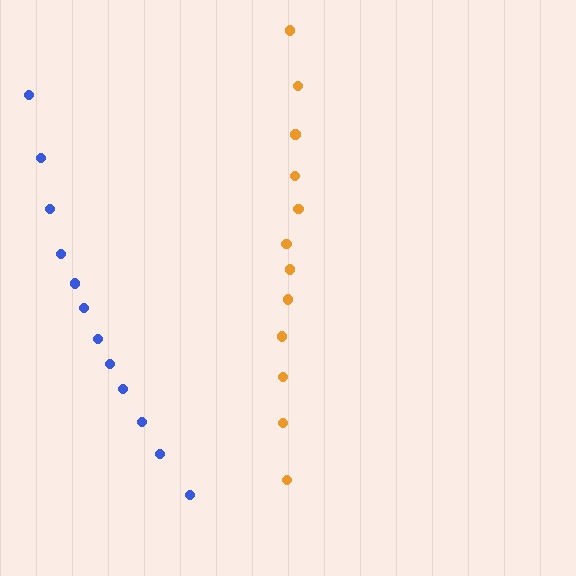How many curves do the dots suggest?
There are 2 distinct paths.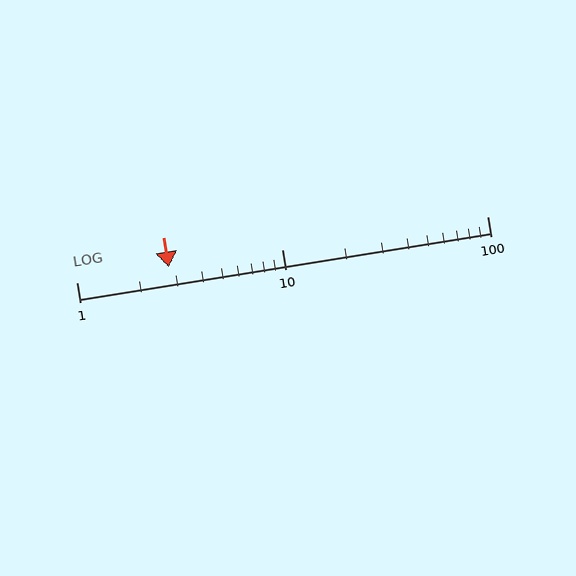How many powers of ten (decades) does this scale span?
The scale spans 2 decades, from 1 to 100.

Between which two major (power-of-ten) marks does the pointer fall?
The pointer is between 1 and 10.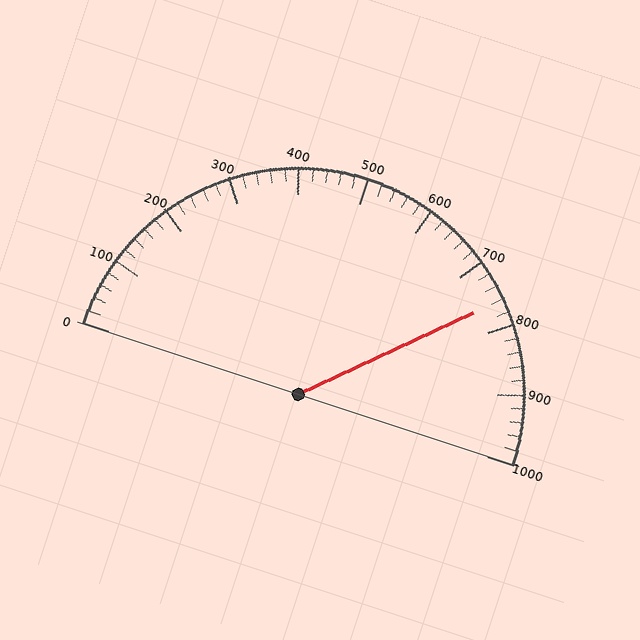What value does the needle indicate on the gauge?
The needle indicates approximately 760.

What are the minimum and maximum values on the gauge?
The gauge ranges from 0 to 1000.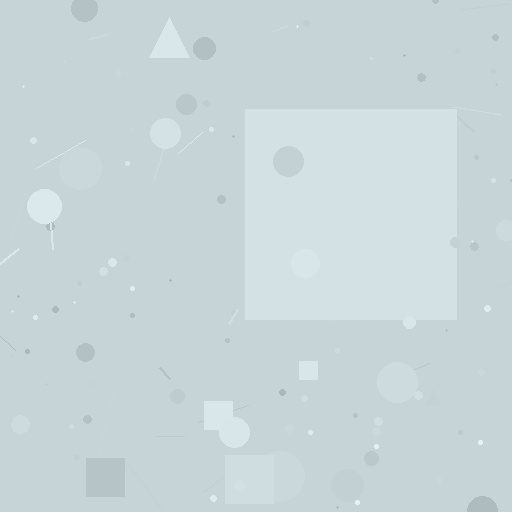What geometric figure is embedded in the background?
A square is embedded in the background.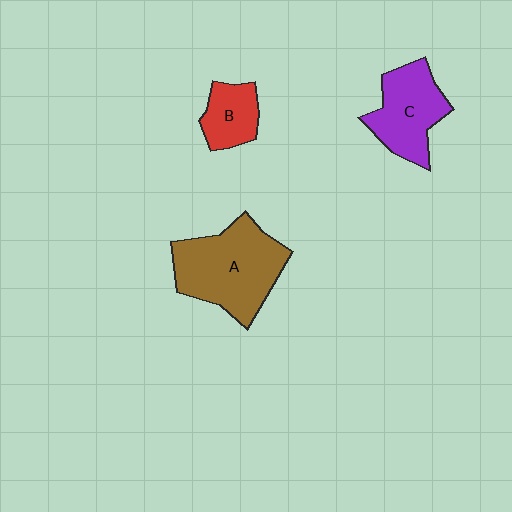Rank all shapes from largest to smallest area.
From largest to smallest: A (brown), C (purple), B (red).